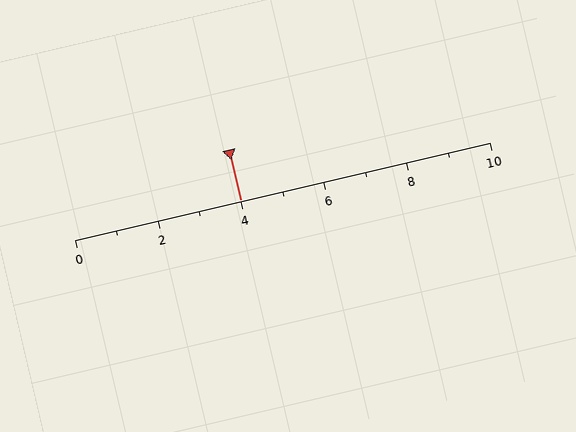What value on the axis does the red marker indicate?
The marker indicates approximately 4.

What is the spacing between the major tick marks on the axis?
The major ticks are spaced 2 apart.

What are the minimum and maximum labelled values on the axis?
The axis runs from 0 to 10.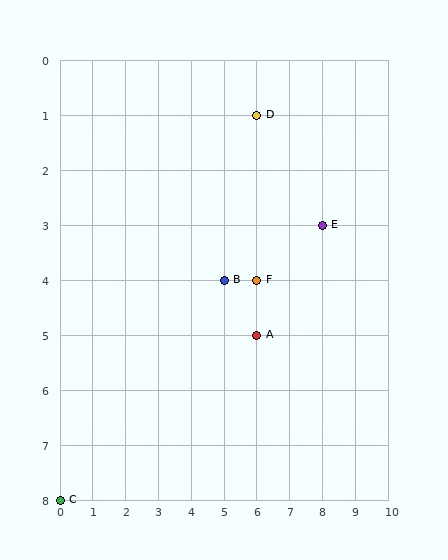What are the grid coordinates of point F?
Point F is at grid coordinates (6, 4).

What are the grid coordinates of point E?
Point E is at grid coordinates (8, 3).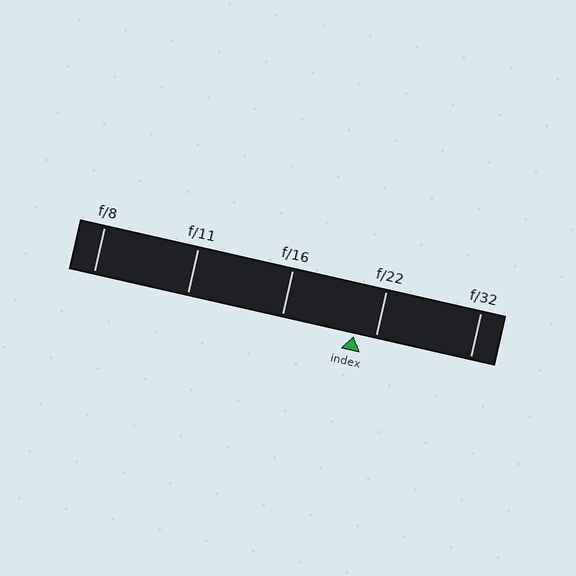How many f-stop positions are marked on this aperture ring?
There are 5 f-stop positions marked.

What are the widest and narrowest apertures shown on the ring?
The widest aperture shown is f/8 and the narrowest is f/32.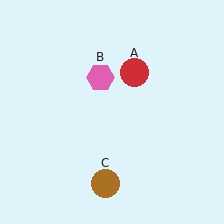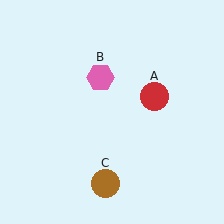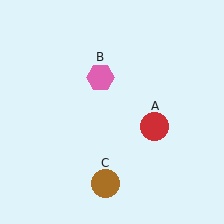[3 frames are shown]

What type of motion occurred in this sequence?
The red circle (object A) rotated clockwise around the center of the scene.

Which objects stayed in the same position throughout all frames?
Pink hexagon (object B) and brown circle (object C) remained stationary.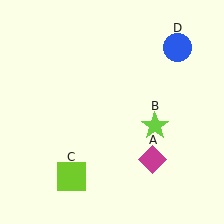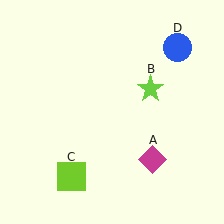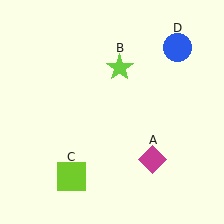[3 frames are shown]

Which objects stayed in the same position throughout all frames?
Magenta diamond (object A) and lime square (object C) and blue circle (object D) remained stationary.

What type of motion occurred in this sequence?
The lime star (object B) rotated counterclockwise around the center of the scene.